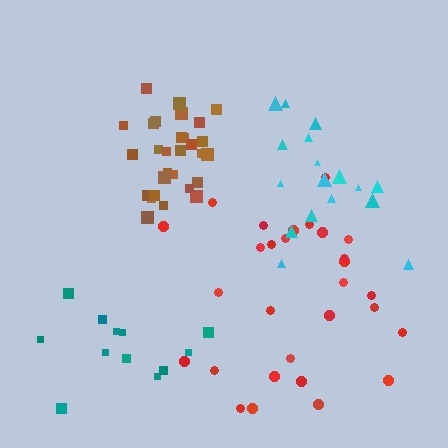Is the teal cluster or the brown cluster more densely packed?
Brown.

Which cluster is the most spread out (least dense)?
Teal.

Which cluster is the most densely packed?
Brown.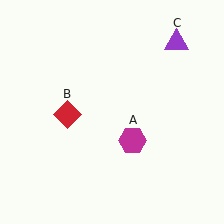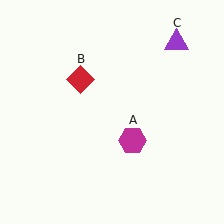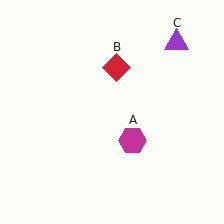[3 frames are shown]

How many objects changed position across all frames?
1 object changed position: red diamond (object B).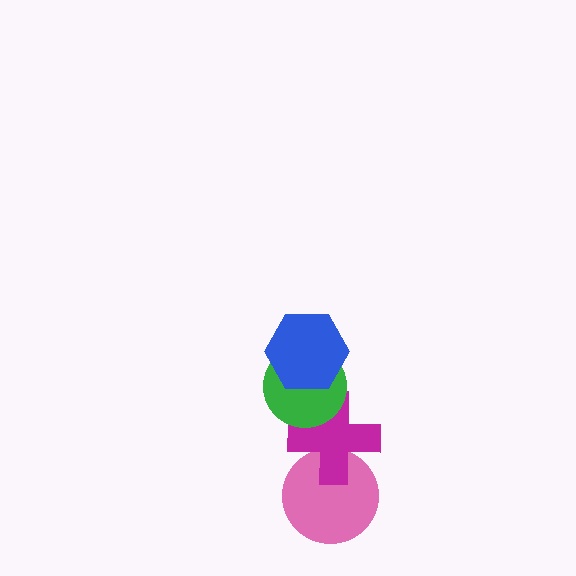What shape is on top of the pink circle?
The magenta cross is on top of the pink circle.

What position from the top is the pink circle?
The pink circle is 4th from the top.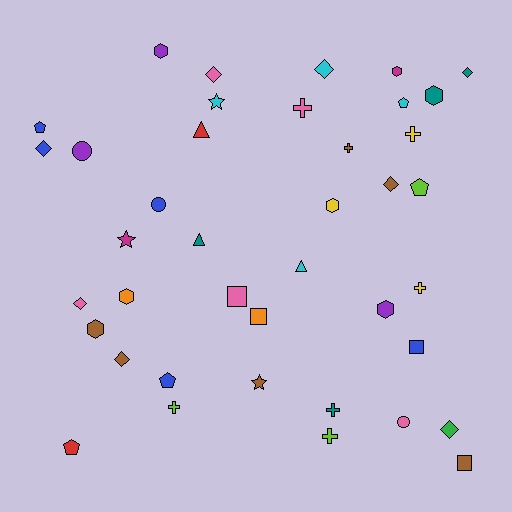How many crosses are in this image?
There are 7 crosses.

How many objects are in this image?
There are 40 objects.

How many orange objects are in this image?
There are 2 orange objects.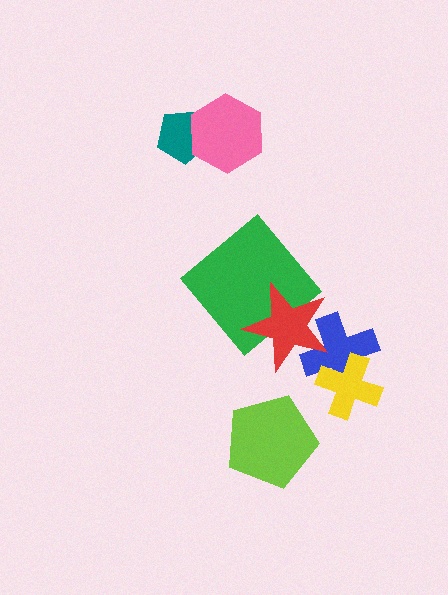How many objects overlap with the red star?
2 objects overlap with the red star.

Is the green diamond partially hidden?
Yes, it is partially covered by another shape.